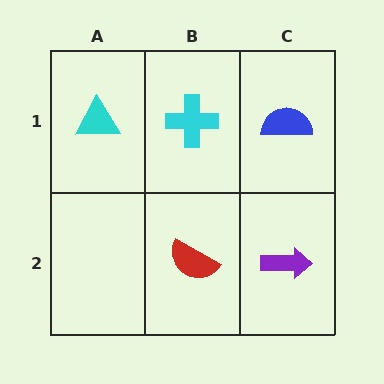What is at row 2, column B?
A red semicircle.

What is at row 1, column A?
A cyan triangle.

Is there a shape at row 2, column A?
No, that cell is empty.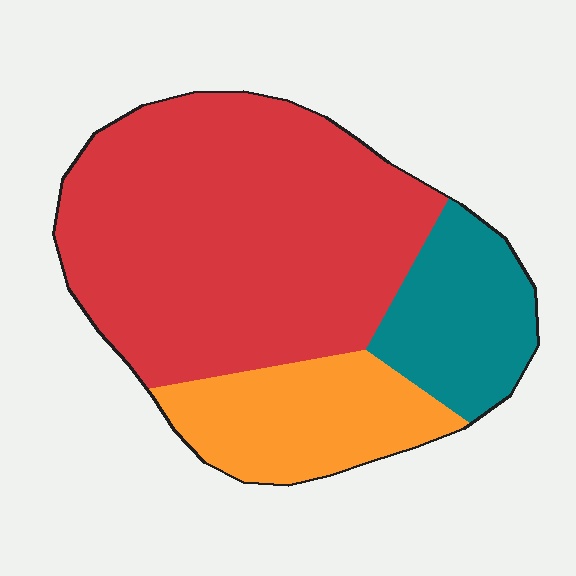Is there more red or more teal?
Red.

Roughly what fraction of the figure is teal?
Teal takes up about one sixth (1/6) of the figure.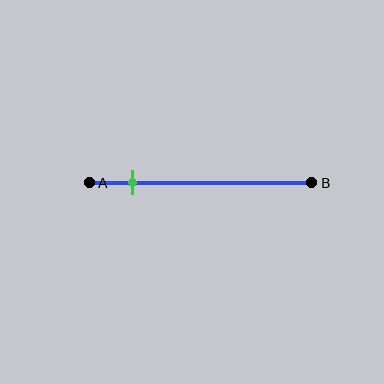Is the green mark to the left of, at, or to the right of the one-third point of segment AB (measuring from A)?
The green mark is to the left of the one-third point of segment AB.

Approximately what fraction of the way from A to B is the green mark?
The green mark is approximately 20% of the way from A to B.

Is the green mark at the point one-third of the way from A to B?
No, the mark is at about 20% from A, not at the 33% one-third point.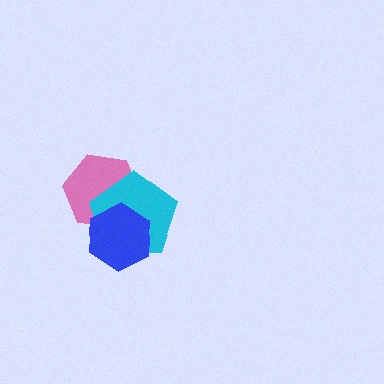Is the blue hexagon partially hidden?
No, no other shape covers it.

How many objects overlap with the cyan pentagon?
2 objects overlap with the cyan pentagon.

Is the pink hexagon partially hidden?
Yes, it is partially covered by another shape.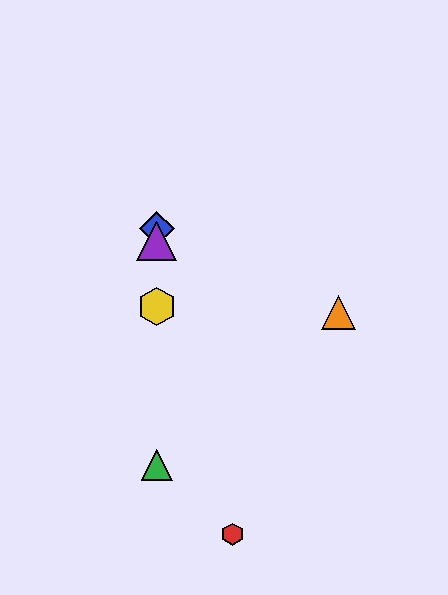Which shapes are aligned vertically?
The blue diamond, the green triangle, the yellow hexagon, the purple triangle are aligned vertically.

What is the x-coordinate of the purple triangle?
The purple triangle is at x≈157.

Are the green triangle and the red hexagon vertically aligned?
No, the green triangle is at x≈157 and the red hexagon is at x≈233.